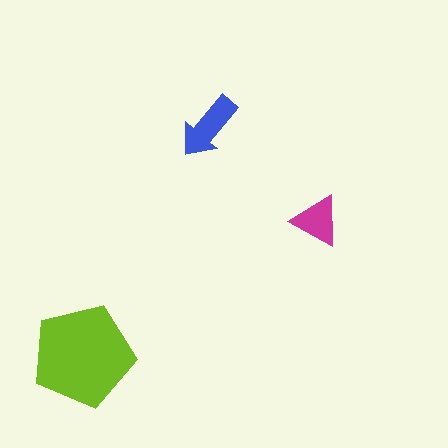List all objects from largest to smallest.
The lime pentagon, the blue arrow, the magenta triangle.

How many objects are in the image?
There are 3 objects in the image.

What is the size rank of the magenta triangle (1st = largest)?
3rd.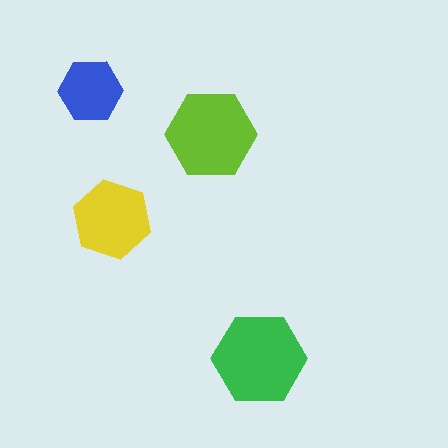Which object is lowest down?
The green hexagon is bottommost.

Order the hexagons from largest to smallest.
the green one, the lime one, the yellow one, the blue one.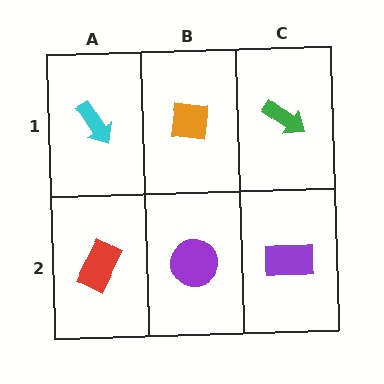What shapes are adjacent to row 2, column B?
An orange square (row 1, column B), a red rectangle (row 2, column A), a purple rectangle (row 2, column C).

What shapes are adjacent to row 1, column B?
A purple circle (row 2, column B), a cyan arrow (row 1, column A), a green arrow (row 1, column C).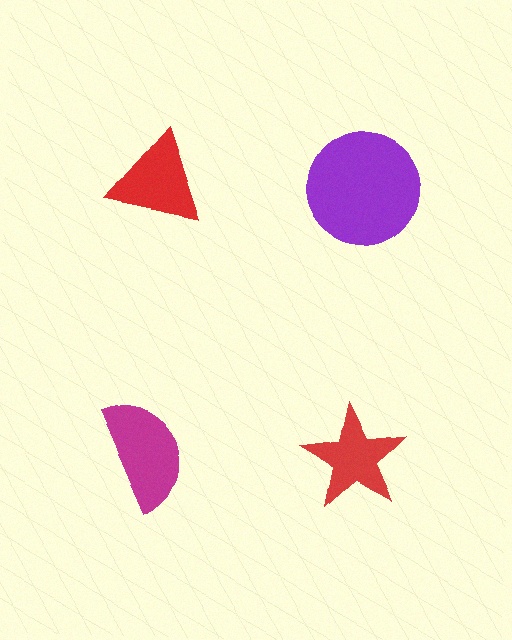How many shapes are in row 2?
2 shapes.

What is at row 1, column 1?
A red triangle.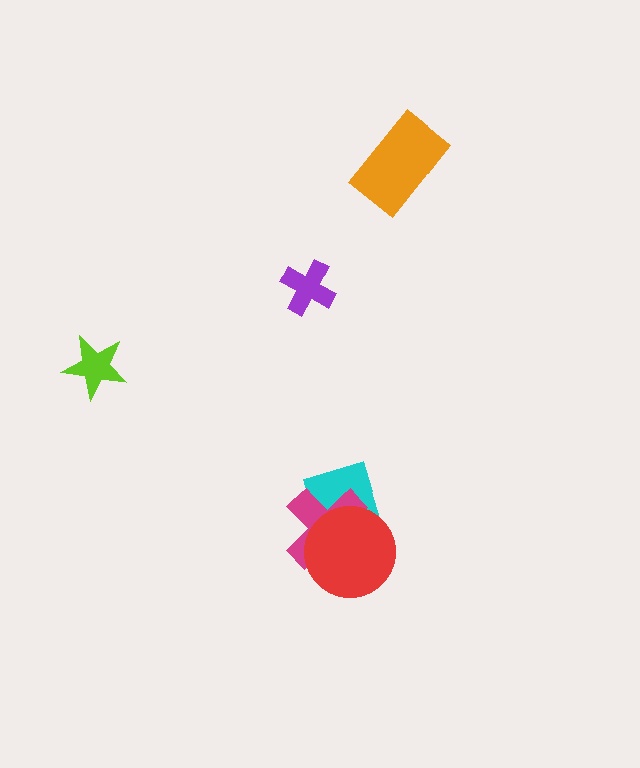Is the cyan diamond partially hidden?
Yes, it is partially covered by another shape.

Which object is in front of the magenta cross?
The red circle is in front of the magenta cross.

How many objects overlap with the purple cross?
0 objects overlap with the purple cross.